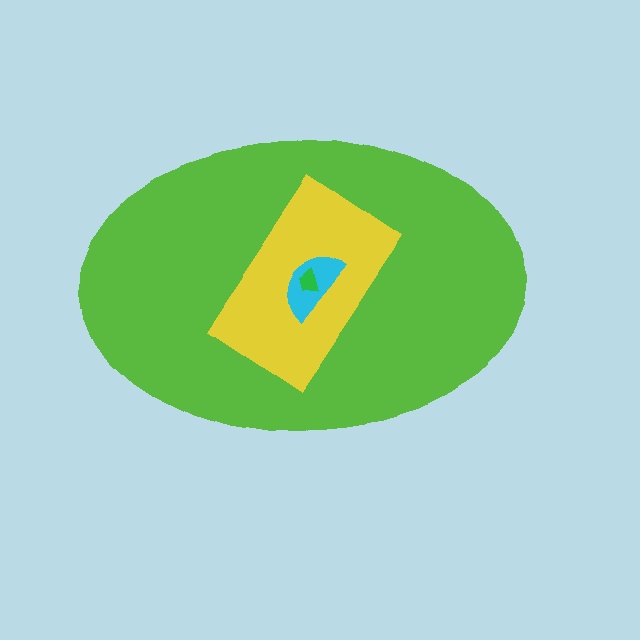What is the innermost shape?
The green trapezoid.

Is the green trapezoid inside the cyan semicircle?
Yes.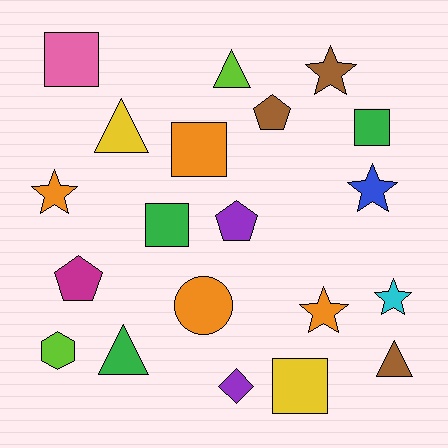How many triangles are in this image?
There are 4 triangles.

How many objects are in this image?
There are 20 objects.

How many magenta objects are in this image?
There is 1 magenta object.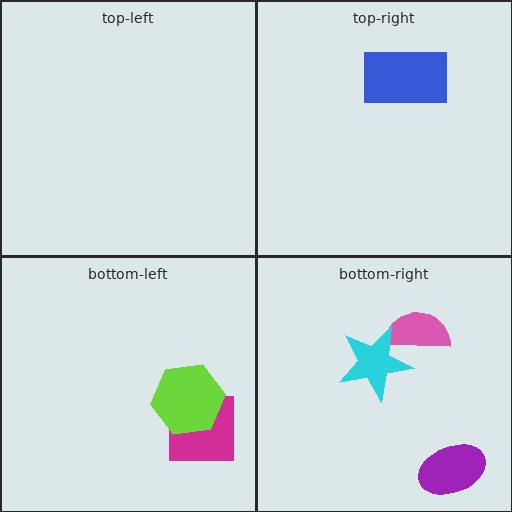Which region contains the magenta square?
The bottom-left region.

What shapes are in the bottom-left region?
The magenta square, the lime hexagon.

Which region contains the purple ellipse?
The bottom-right region.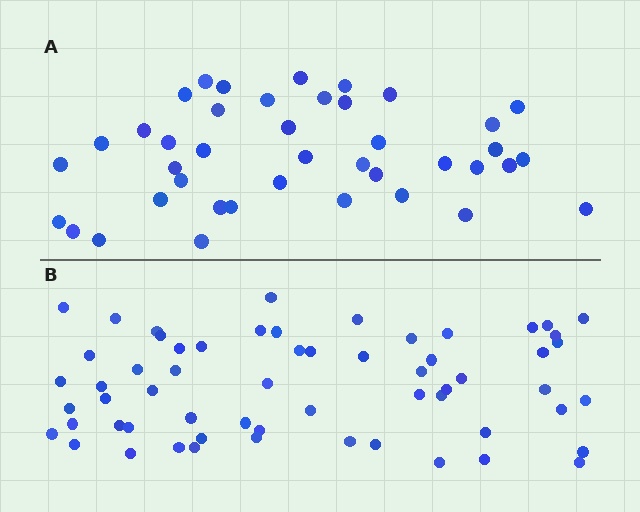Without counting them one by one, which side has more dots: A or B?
Region B (the bottom region) has more dots.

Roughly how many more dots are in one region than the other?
Region B has approximately 20 more dots than region A.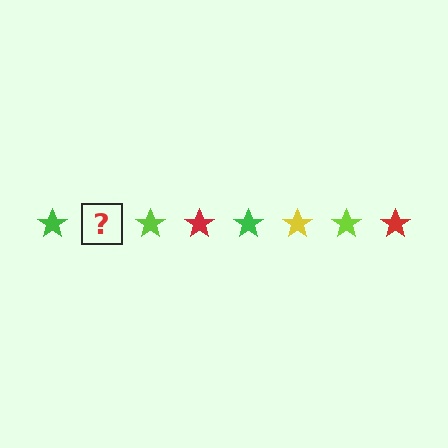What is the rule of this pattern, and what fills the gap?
The rule is that the pattern cycles through green, yellow, lime, red stars. The gap should be filled with a yellow star.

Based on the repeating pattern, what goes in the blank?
The blank should be a yellow star.